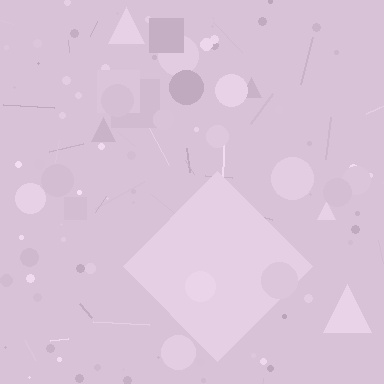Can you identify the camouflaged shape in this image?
The camouflaged shape is a diamond.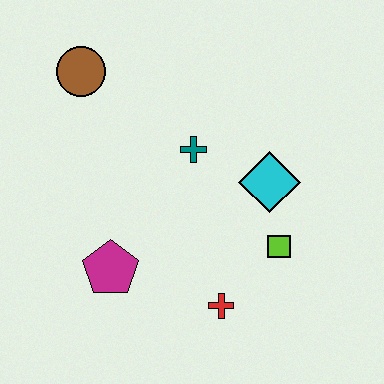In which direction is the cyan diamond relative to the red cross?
The cyan diamond is above the red cross.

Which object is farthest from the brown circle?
The red cross is farthest from the brown circle.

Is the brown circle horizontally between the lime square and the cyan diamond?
No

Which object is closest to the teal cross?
The cyan diamond is closest to the teal cross.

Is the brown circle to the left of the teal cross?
Yes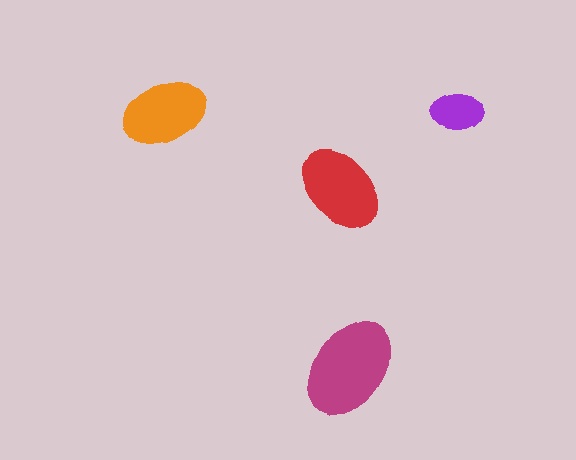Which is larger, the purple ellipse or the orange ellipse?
The orange one.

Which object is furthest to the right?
The purple ellipse is rightmost.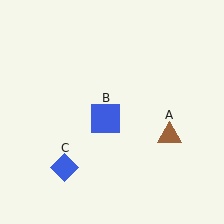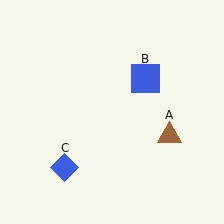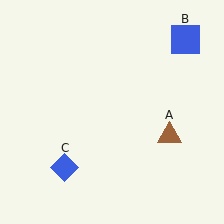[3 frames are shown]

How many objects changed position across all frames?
1 object changed position: blue square (object B).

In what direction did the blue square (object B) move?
The blue square (object B) moved up and to the right.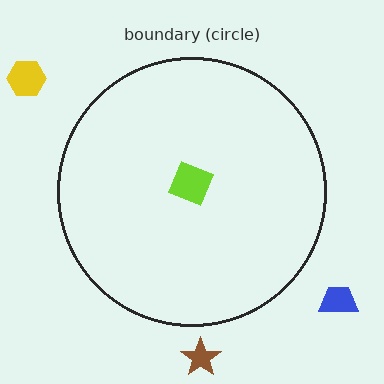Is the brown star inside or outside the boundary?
Outside.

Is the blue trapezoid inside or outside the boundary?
Outside.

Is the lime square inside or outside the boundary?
Inside.